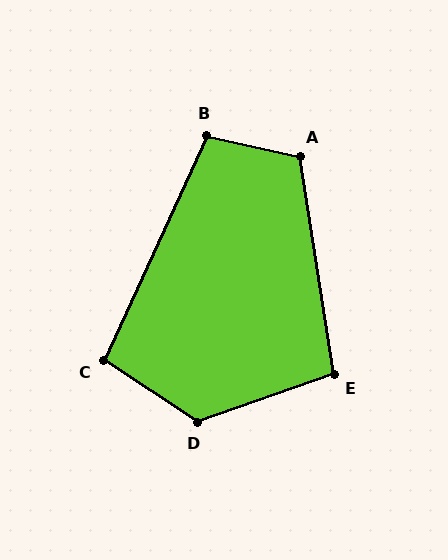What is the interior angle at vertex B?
Approximately 102 degrees (obtuse).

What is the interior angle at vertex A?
Approximately 111 degrees (obtuse).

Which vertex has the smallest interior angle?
C, at approximately 99 degrees.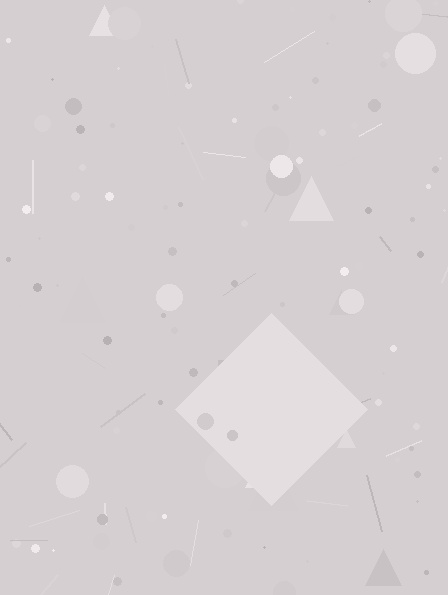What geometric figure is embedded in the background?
A diamond is embedded in the background.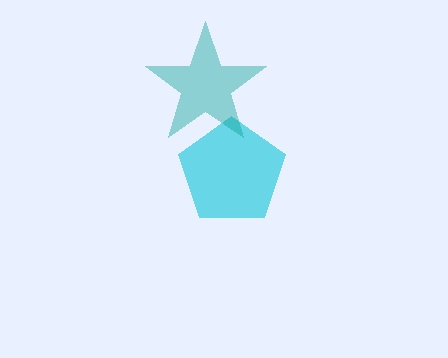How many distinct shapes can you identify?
There are 2 distinct shapes: a cyan pentagon, a teal star.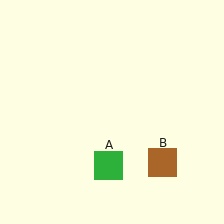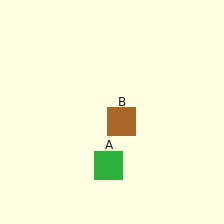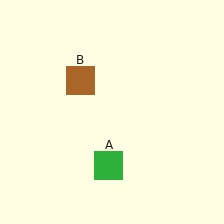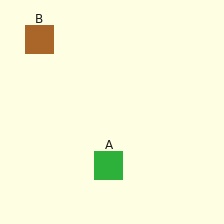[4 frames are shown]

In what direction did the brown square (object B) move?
The brown square (object B) moved up and to the left.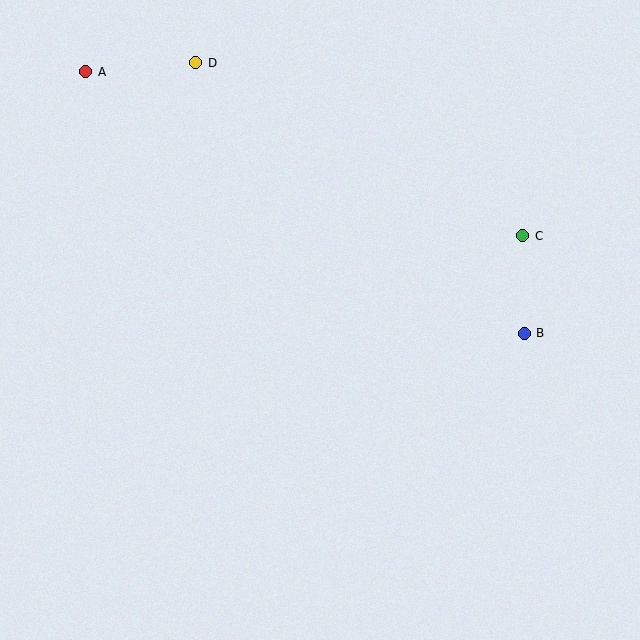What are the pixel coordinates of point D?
Point D is at (196, 63).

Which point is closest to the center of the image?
Point B at (524, 333) is closest to the center.